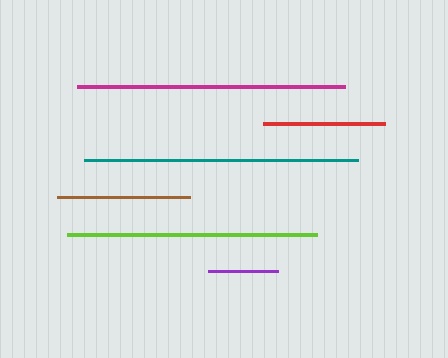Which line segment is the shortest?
The purple line is the shortest at approximately 70 pixels.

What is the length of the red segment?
The red segment is approximately 122 pixels long.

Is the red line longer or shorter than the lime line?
The lime line is longer than the red line.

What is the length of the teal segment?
The teal segment is approximately 274 pixels long.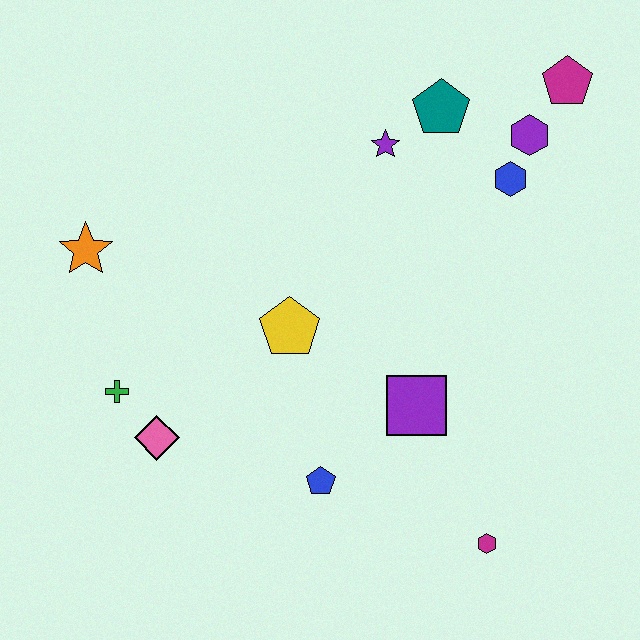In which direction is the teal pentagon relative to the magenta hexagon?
The teal pentagon is above the magenta hexagon.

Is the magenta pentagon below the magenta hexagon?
No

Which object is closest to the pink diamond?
The green cross is closest to the pink diamond.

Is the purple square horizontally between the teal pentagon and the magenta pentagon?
No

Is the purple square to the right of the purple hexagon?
No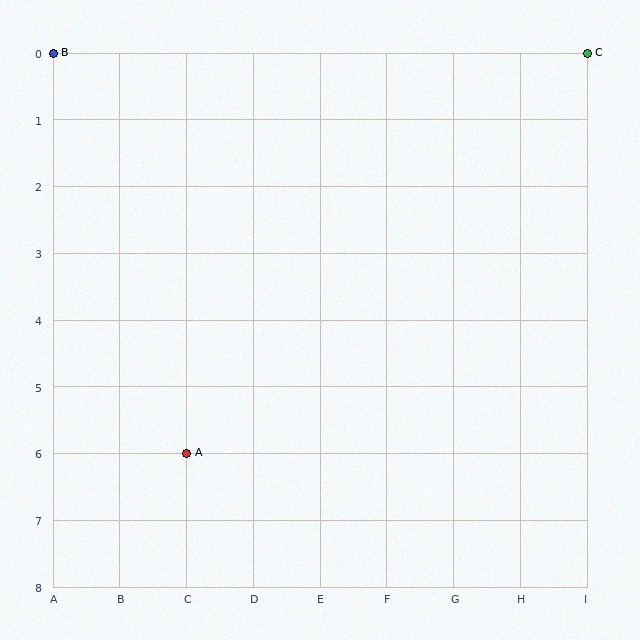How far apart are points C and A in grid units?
Points C and A are 6 columns and 6 rows apart (about 8.5 grid units diagonally).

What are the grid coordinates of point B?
Point B is at grid coordinates (A, 0).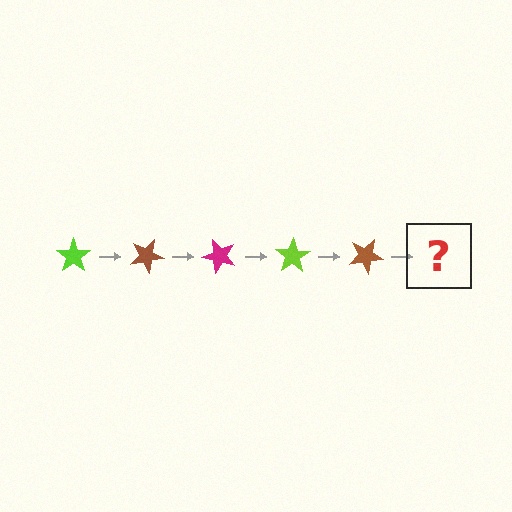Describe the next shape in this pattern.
It should be a magenta star, rotated 125 degrees from the start.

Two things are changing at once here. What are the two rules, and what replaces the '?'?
The two rules are that it rotates 25 degrees each step and the color cycles through lime, brown, and magenta. The '?' should be a magenta star, rotated 125 degrees from the start.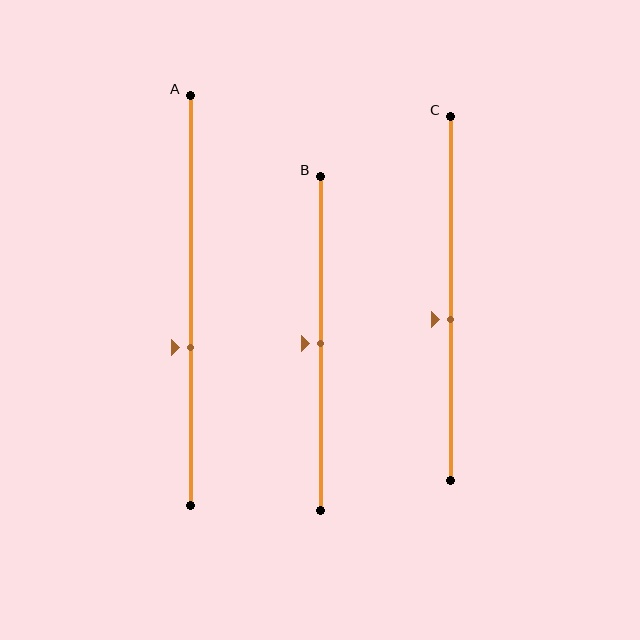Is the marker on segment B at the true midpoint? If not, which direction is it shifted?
Yes, the marker on segment B is at the true midpoint.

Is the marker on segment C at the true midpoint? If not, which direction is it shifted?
No, the marker on segment C is shifted downward by about 6% of the segment length.